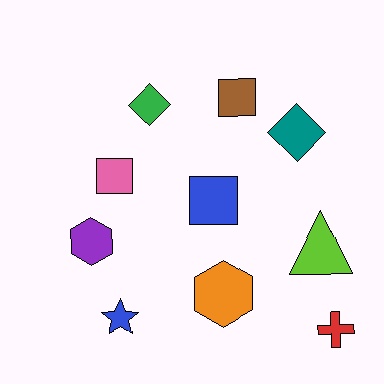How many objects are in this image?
There are 10 objects.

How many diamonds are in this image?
There are 2 diamonds.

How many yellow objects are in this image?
There are no yellow objects.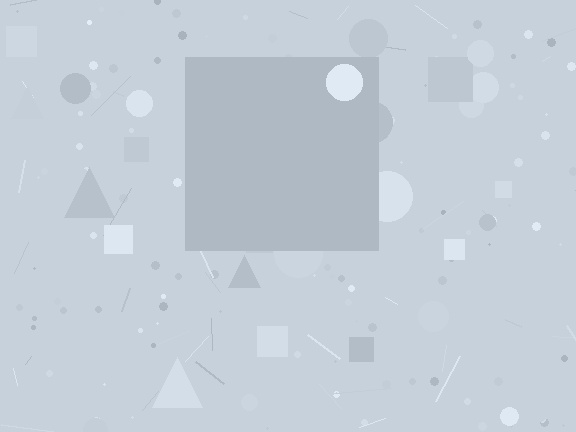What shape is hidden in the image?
A square is hidden in the image.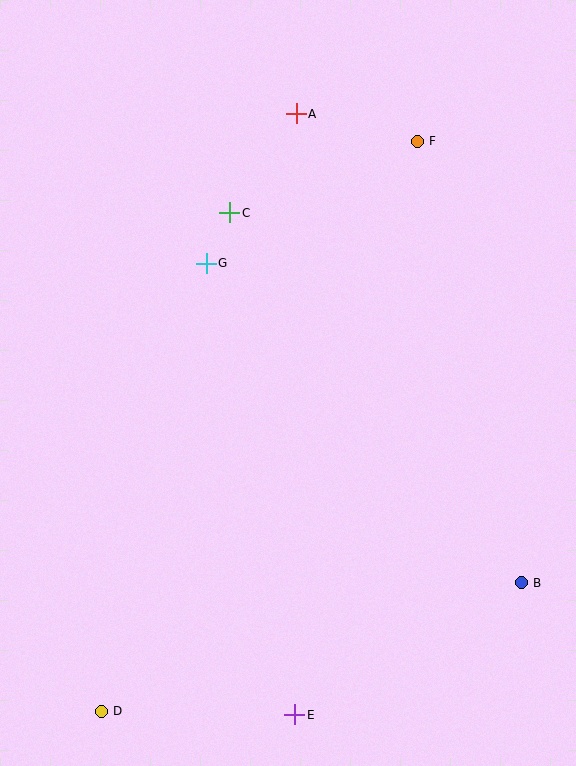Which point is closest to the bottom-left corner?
Point D is closest to the bottom-left corner.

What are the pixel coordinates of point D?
Point D is at (101, 711).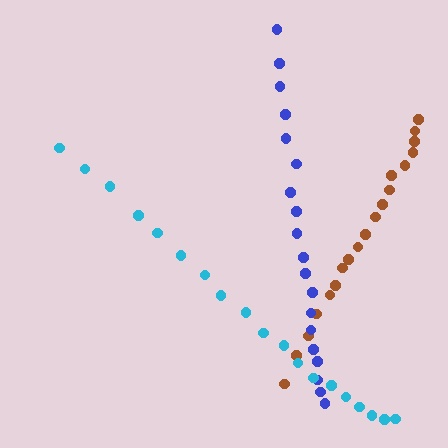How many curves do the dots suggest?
There are 3 distinct paths.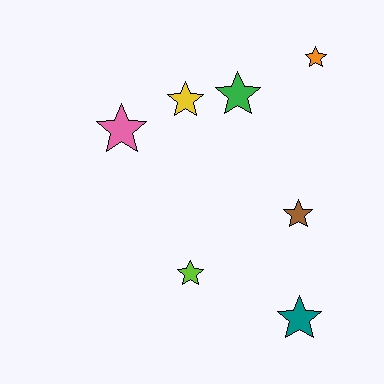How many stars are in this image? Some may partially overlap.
There are 7 stars.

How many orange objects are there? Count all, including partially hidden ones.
There is 1 orange object.